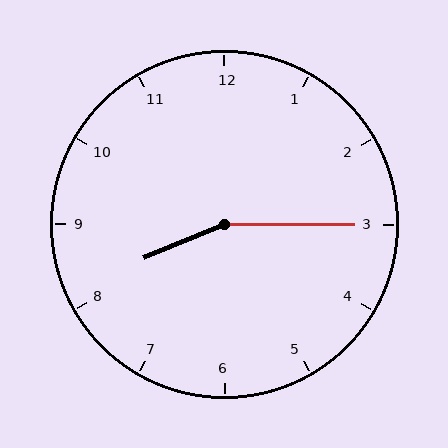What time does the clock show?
8:15.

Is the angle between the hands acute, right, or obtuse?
It is obtuse.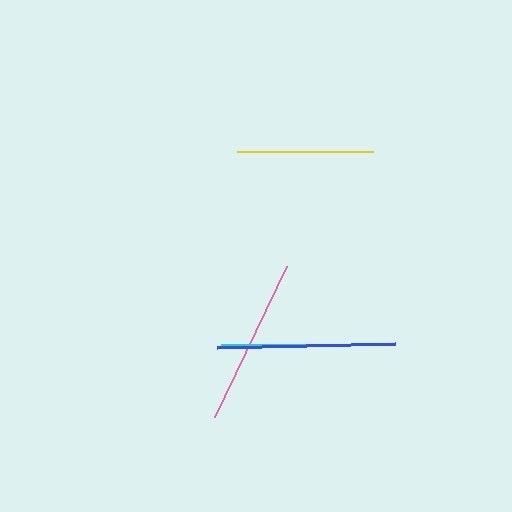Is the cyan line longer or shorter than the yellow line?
The yellow line is longer than the cyan line.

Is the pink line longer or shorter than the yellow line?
The pink line is longer than the yellow line.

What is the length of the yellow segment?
The yellow segment is approximately 137 pixels long.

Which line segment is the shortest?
The cyan line is the shortest at approximately 110 pixels.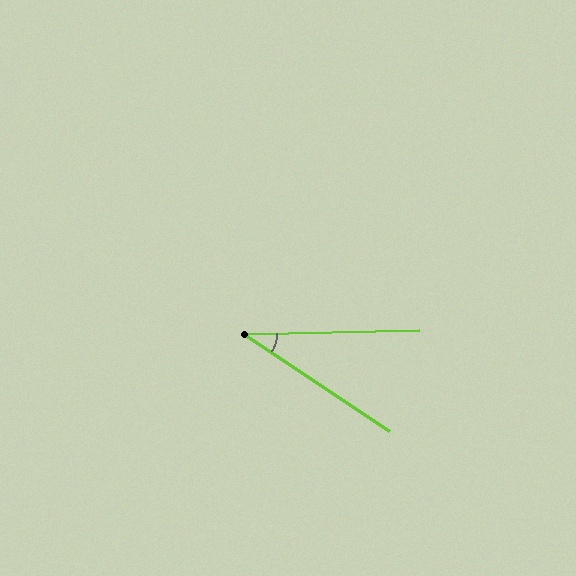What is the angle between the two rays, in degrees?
Approximately 35 degrees.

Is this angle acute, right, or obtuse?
It is acute.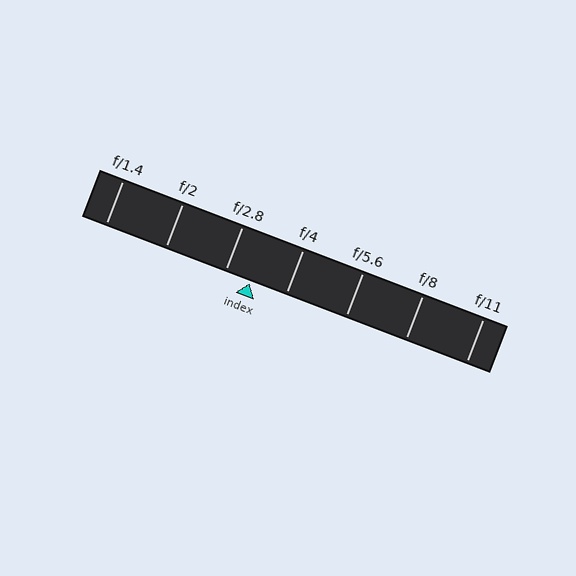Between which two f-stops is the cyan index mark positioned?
The index mark is between f/2.8 and f/4.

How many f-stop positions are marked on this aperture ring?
There are 7 f-stop positions marked.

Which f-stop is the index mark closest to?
The index mark is closest to f/2.8.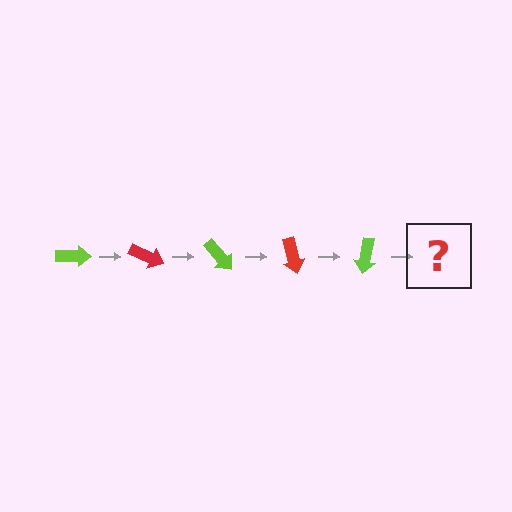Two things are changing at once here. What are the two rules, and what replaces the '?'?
The two rules are that it rotates 25 degrees each step and the color cycles through lime and red. The '?' should be a red arrow, rotated 125 degrees from the start.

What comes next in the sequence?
The next element should be a red arrow, rotated 125 degrees from the start.